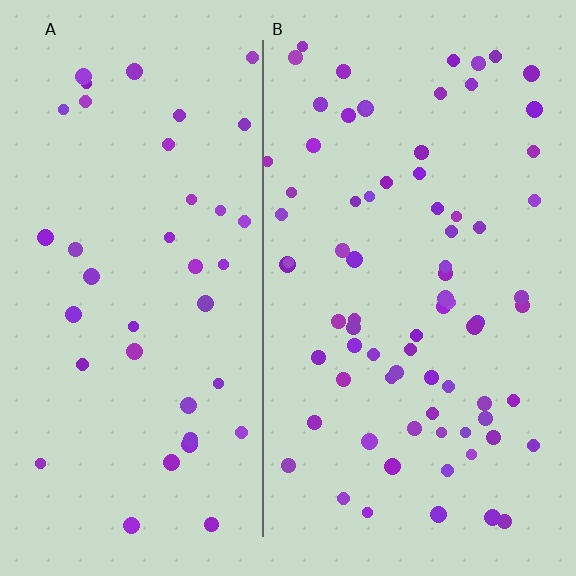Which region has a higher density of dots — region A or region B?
B (the right).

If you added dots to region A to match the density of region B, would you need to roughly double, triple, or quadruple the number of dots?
Approximately double.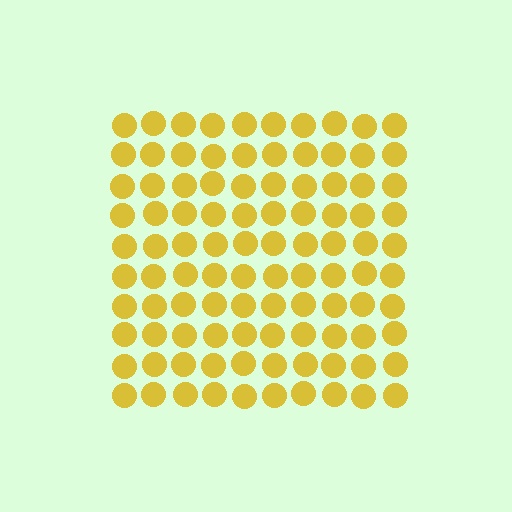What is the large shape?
The large shape is a square.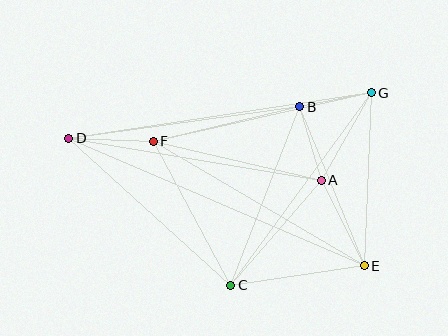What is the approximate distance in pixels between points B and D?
The distance between B and D is approximately 233 pixels.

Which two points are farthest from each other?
Points D and E are farthest from each other.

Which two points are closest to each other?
Points B and G are closest to each other.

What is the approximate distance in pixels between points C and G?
The distance between C and G is approximately 238 pixels.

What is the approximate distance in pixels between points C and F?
The distance between C and F is approximately 164 pixels.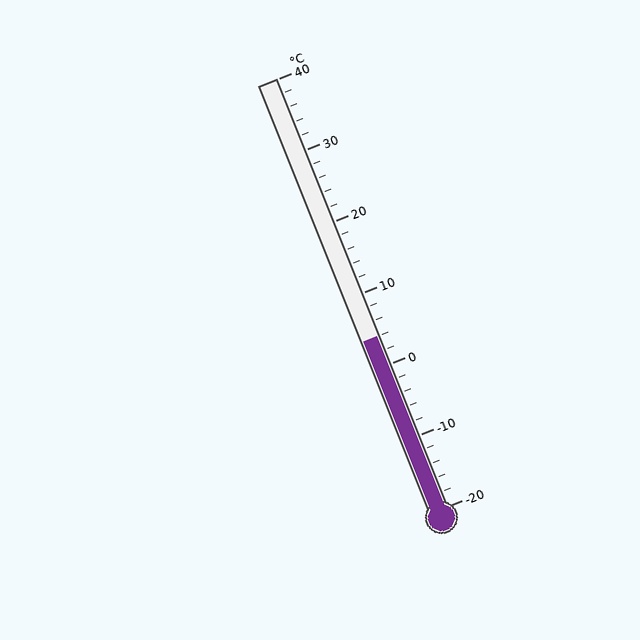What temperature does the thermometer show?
The thermometer shows approximately 4°C.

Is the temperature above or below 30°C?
The temperature is below 30°C.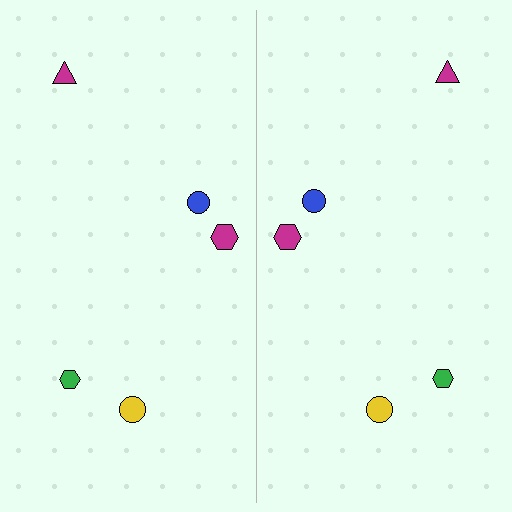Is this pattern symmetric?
Yes, this pattern has bilateral (reflection) symmetry.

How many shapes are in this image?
There are 10 shapes in this image.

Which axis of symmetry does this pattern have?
The pattern has a vertical axis of symmetry running through the center of the image.